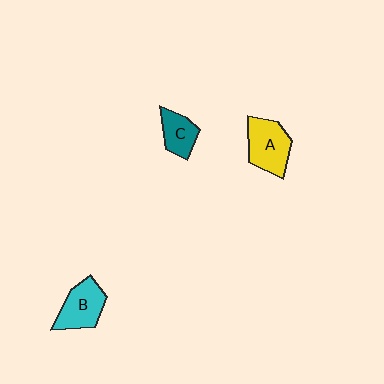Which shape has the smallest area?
Shape C (teal).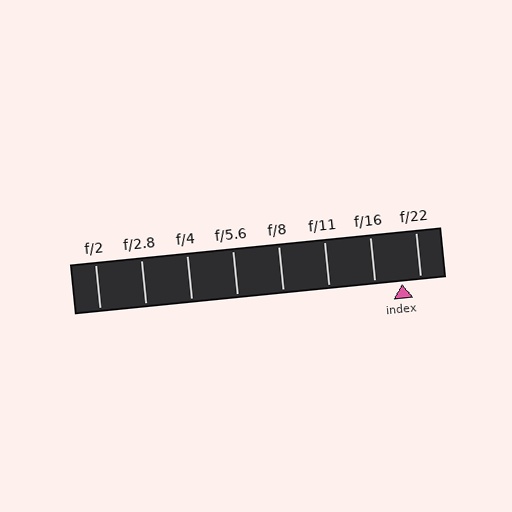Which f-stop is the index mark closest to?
The index mark is closest to f/22.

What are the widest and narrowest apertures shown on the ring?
The widest aperture shown is f/2 and the narrowest is f/22.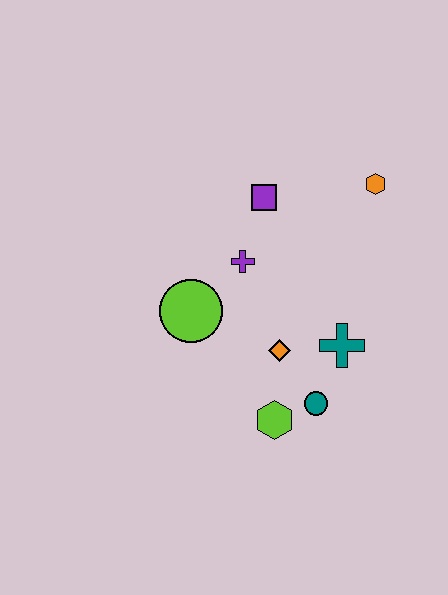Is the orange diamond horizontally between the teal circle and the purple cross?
Yes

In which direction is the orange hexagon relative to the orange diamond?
The orange hexagon is above the orange diamond.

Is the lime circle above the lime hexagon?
Yes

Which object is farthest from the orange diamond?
The orange hexagon is farthest from the orange diamond.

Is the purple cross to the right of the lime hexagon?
No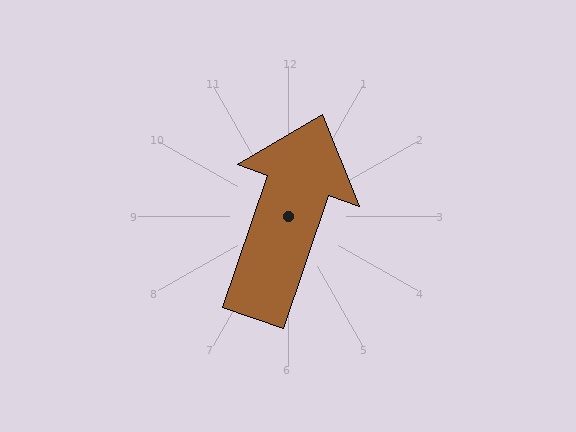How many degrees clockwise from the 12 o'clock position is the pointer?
Approximately 19 degrees.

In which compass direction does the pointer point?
North.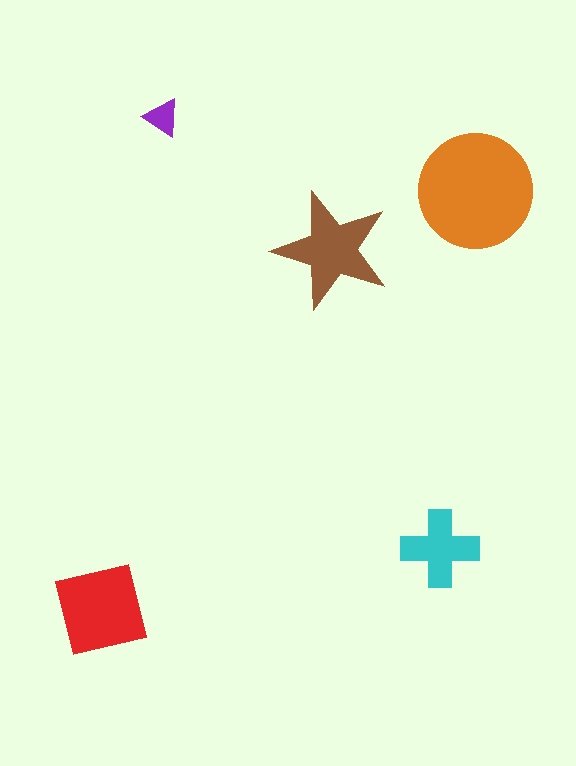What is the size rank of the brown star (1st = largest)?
3rd.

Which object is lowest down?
The red square is bottommost.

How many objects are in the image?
There are 5 objects in the image.